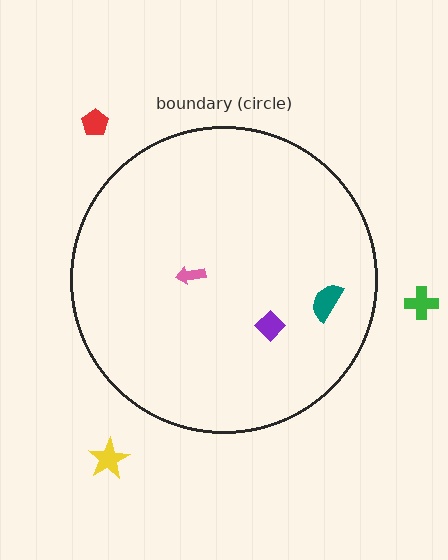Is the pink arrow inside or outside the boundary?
Inside.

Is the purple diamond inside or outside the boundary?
Inside.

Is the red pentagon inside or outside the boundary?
Outside.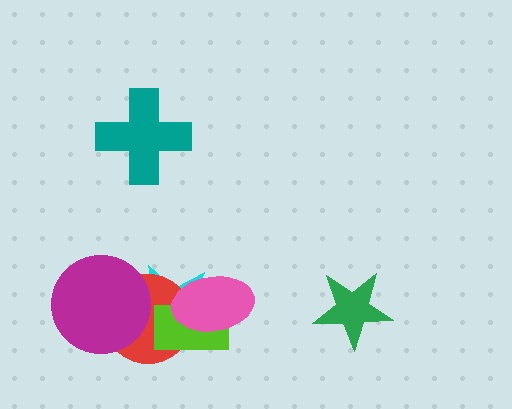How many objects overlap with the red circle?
4 objects overlap with the red circle.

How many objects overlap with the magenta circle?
2 objects overlap with the magenta circle.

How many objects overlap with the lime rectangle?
3 objects overlap with the lime rectangle.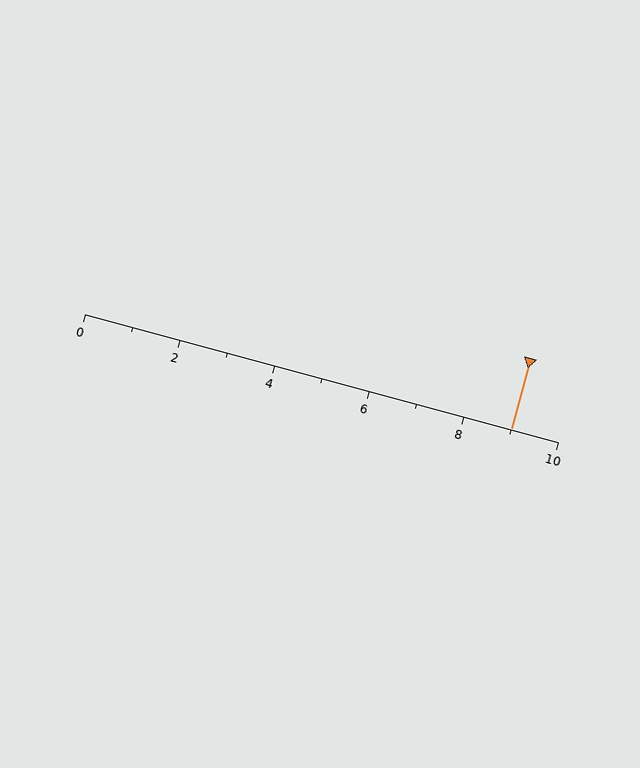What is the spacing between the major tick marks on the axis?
The major ticks are spaced 2 apart.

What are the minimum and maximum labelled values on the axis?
The axis runs from 0 to 10.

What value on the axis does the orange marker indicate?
The marker indicates approximately 9.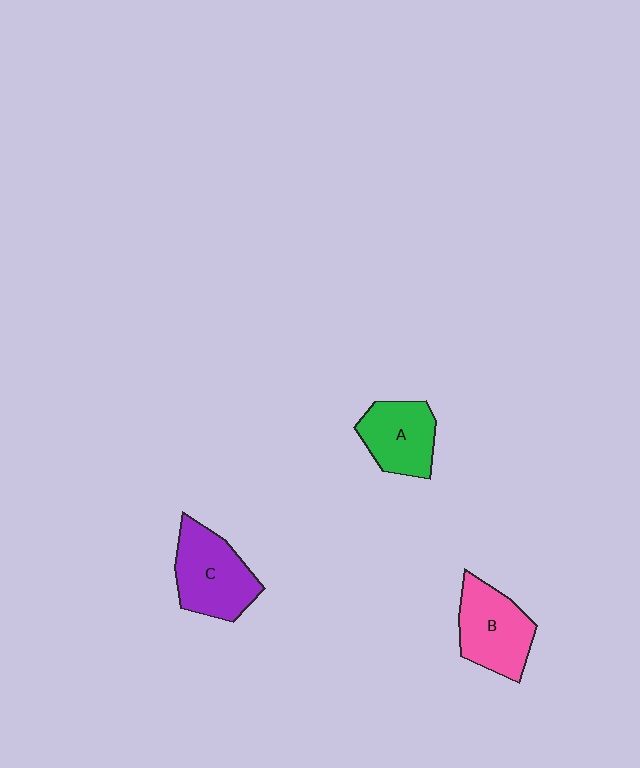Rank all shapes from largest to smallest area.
From largest to smallest: C (purple), B (pink), A (green).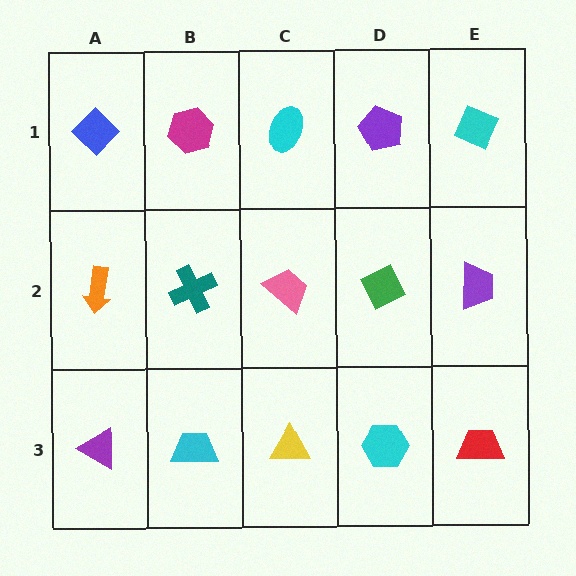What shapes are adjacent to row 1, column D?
A green diamond (row 2, column D), a cyan ellipse (row 1, column C), a cyan diamond (row 1, column E).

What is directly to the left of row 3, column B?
A purple triangle.